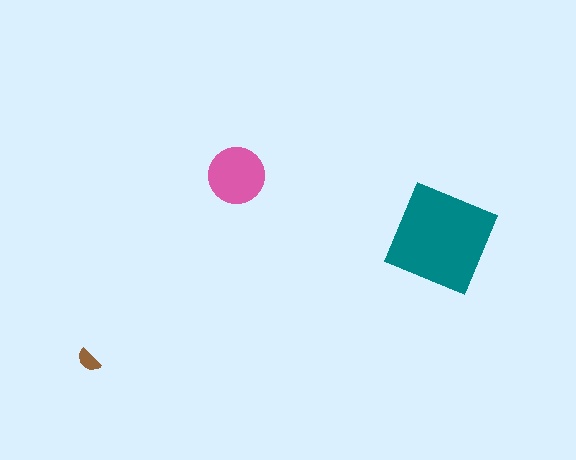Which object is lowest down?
The brown semicircle is bottommost.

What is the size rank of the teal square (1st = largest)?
1st.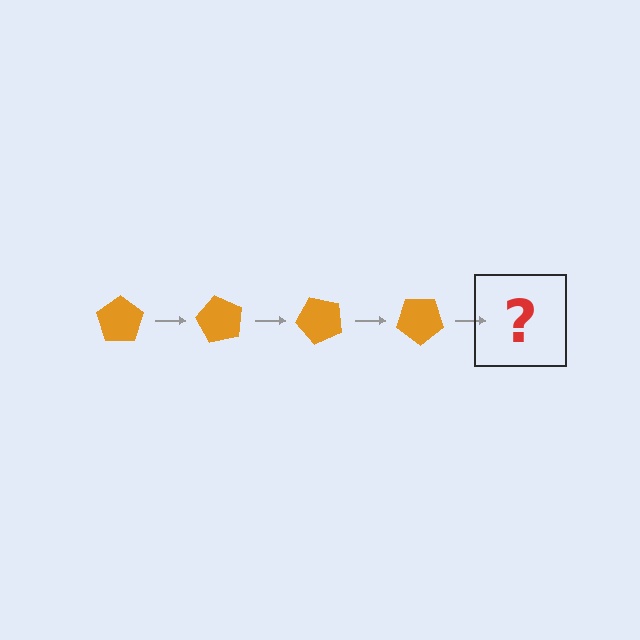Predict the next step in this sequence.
The next step is an orange pentagon rotated 240 degrees.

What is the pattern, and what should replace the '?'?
The pattern is that the pentagon rotates 60 degrees each step. The '?' should be an orange pentagon rotated 240 degrees.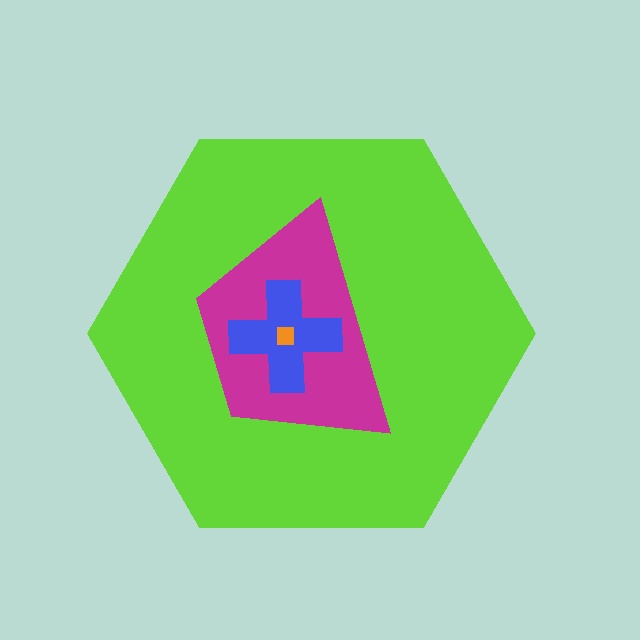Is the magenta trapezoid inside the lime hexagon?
Yes.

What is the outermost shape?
The lime hexagon.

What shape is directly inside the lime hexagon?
The magenta trapezoid.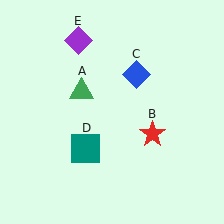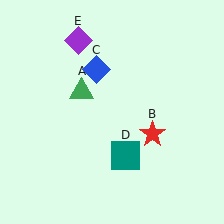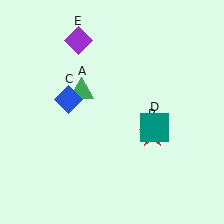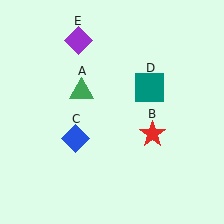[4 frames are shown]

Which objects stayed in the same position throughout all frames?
Green triangle (object A) and red star (object B) and purple diamond (object E) remained stationary.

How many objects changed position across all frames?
2 objects changed position: blue diamond (object C), teal square (object D).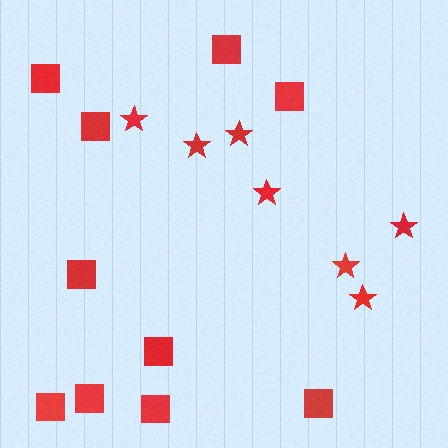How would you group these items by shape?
There are 2 groups: one group of stars (7) and one group of squares (10).